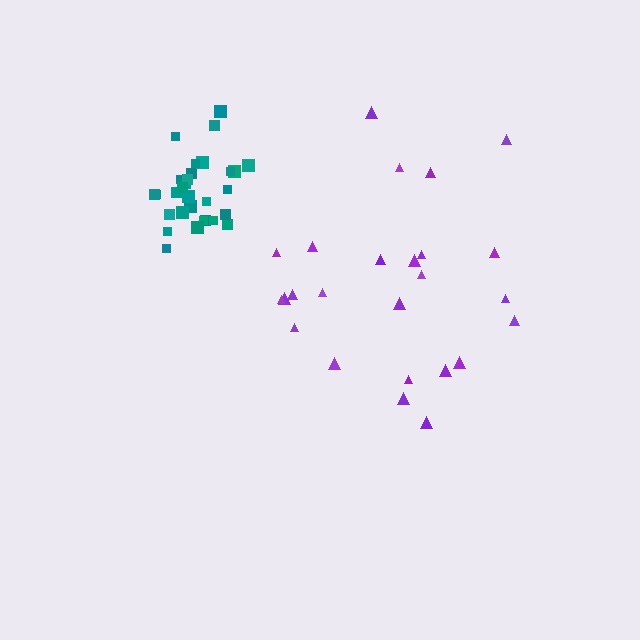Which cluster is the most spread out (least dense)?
Purple.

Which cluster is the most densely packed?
Teal.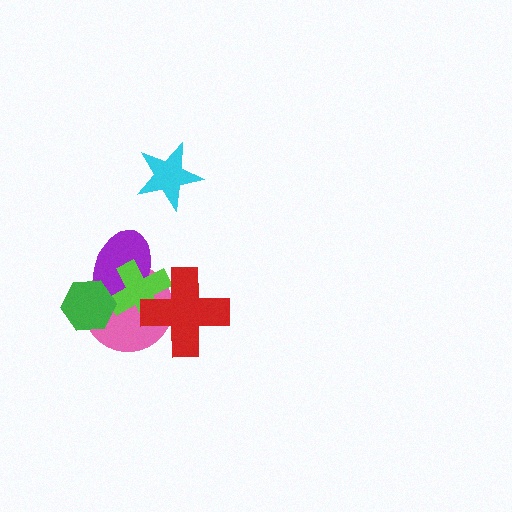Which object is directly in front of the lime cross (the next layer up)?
The green hexagon is directly in front of the lime cross.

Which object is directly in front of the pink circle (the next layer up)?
The purple ellipse is directly in front of the pink circle.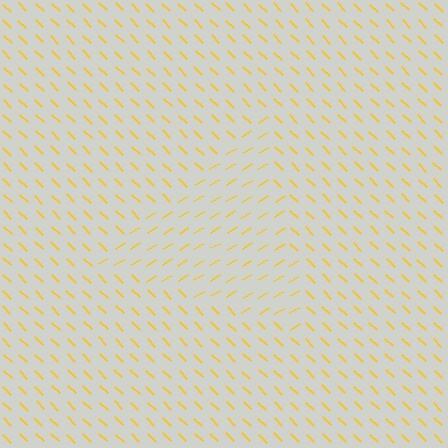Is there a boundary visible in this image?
Yes, there is a texture boundary formed by a change in line orientation.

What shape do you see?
I see a triangle.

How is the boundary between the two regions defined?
The boundary is defined purely by a change in line orientation (approximately 75 degrees difference). All lines are the same color and thickness.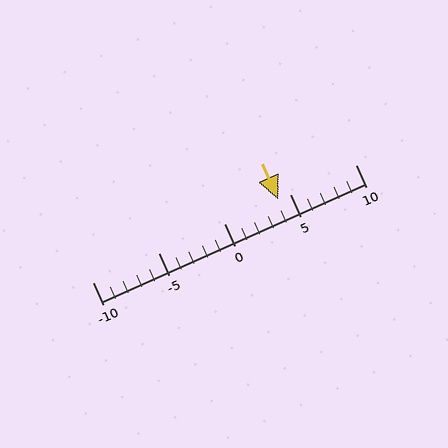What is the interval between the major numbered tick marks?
The major tick marks are spaced 5 units apart.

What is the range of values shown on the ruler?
The ruler shows values from -10 to 10.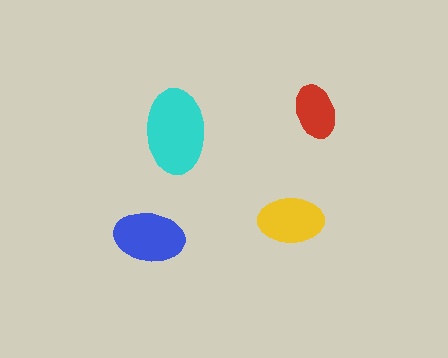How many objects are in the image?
There are 4 objects in the image.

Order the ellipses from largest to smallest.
the cyan one, the blue one, the yellow one, the red one.